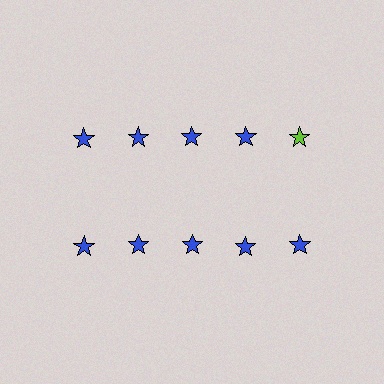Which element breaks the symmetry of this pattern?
The lime star in the top row, rightmost column breaks the symmetry. All other shapes are blue stars.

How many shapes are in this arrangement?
There are 10 shapes arranged in a grid pattern.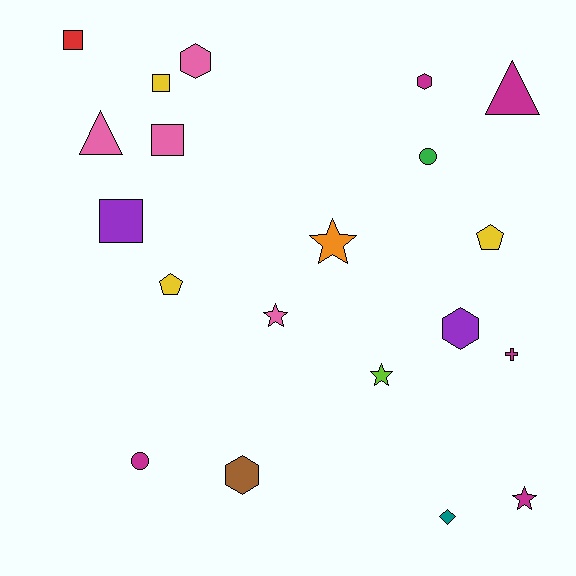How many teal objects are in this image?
There is 1 teal object.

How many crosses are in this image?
There is 1 cross.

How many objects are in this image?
There are 20 objects.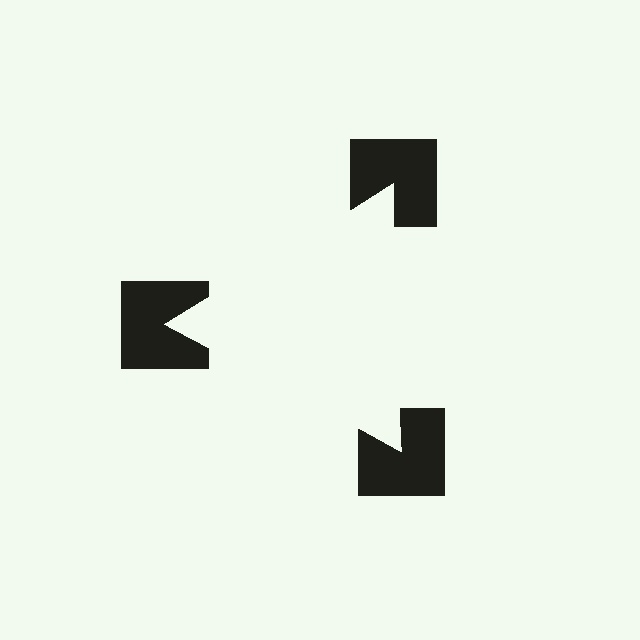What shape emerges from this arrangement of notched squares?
An illusory triangle — its edges are inferred from the aligned wedge cuts in the notched squares, not physically drawn.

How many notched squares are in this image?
There are 3 — one at each vertex of the illusory triangle.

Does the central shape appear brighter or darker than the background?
It typically appears slightly brighter than the background, even though no actual brightness change is drawn.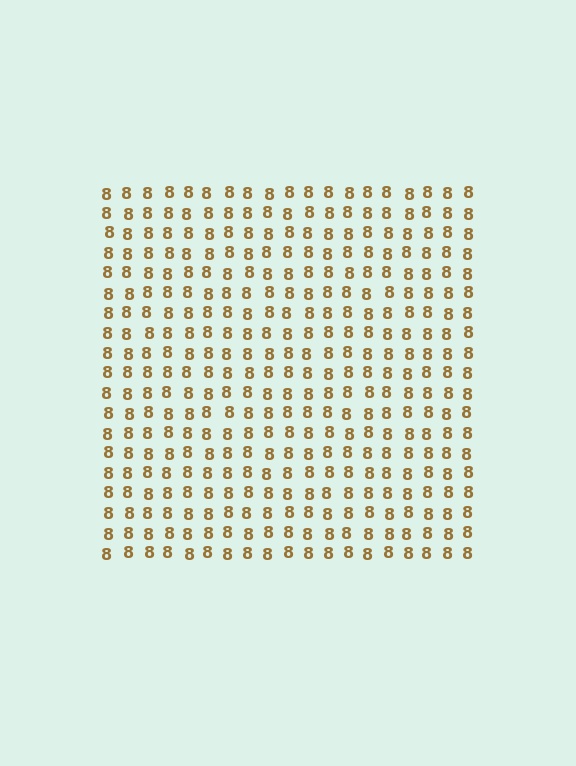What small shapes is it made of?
It is made of small digit 8's.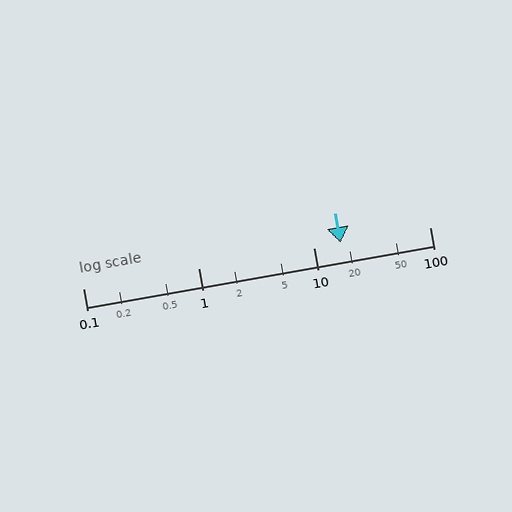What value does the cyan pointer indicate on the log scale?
The pointer indicates approximately 17.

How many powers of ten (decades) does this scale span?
The scale spans 3 decades, from 0.1 to 100.